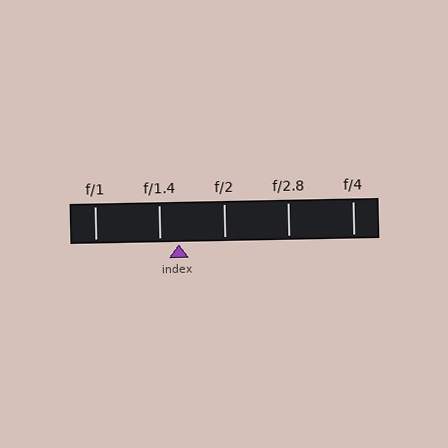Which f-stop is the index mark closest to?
The index mark is closest to f/1.4.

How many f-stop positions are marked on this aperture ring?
There are 5 f-stop positions marked.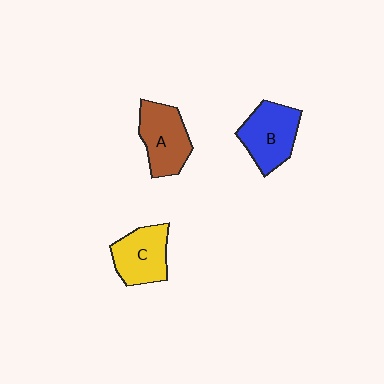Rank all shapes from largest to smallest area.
From largest to smallest: B (blue), A (brown), C (yellow).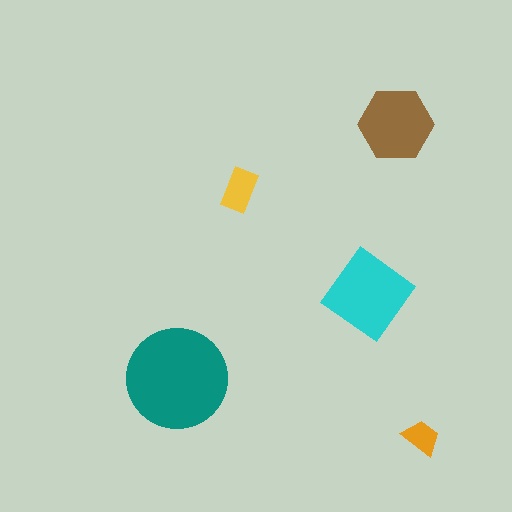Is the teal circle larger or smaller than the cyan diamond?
Larger.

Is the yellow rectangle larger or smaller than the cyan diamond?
Smaller.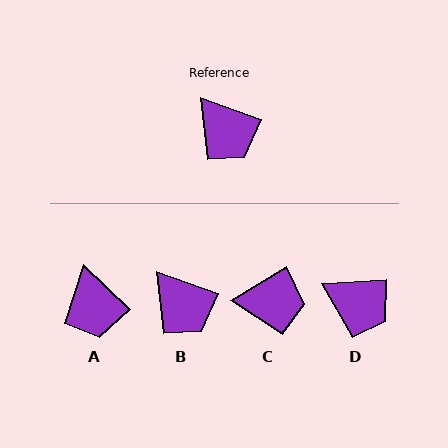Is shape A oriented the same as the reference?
No, it is off by about 24 degrees.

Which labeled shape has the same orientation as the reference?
B.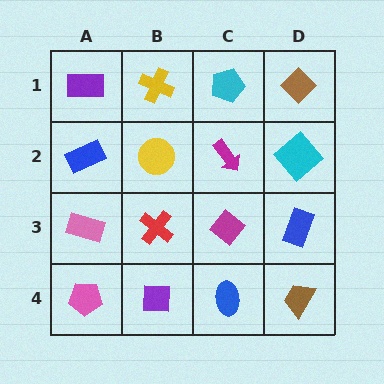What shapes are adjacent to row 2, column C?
A cyan pentagon (row 1, column C), a magenta diamond (row 3, column C), a yellow circle (row 2, column B), a cyan diamond (row 2, column D).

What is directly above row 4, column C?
A magenta diamond.